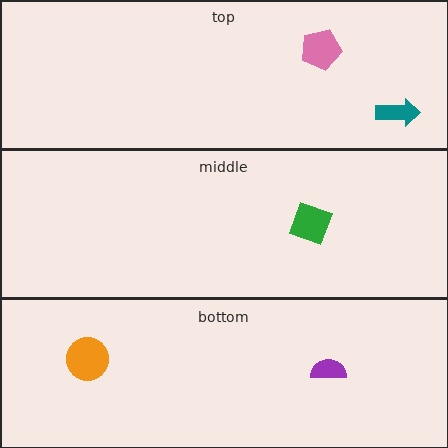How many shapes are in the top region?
2.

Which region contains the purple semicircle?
The bottom region.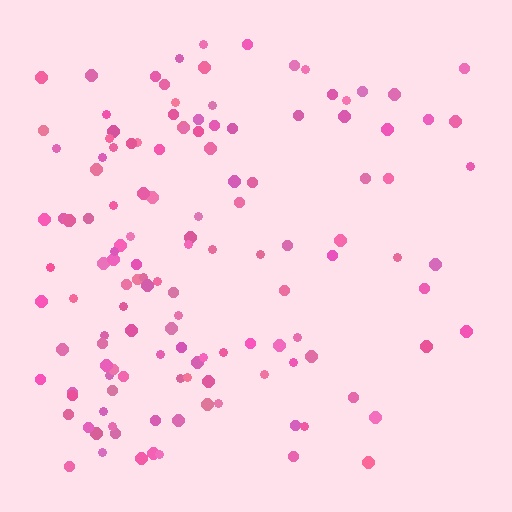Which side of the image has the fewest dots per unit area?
The right.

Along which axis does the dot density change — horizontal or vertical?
Horizontal.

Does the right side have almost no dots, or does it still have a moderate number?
Still a moderate number, just noticeably fewer than the left.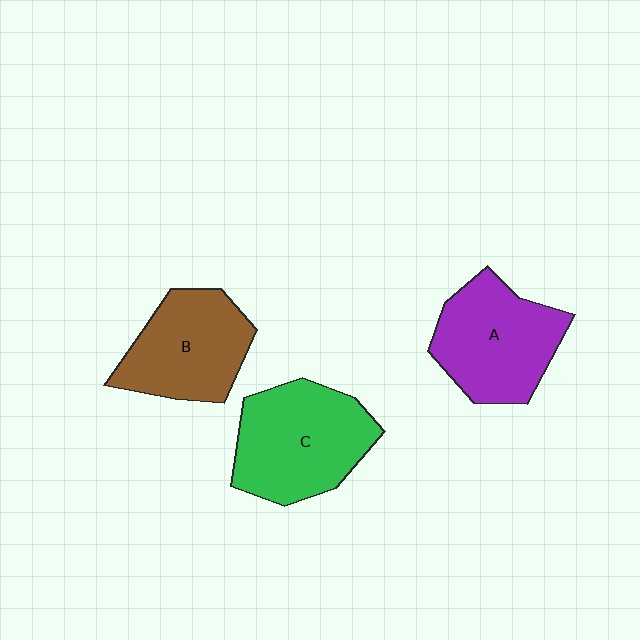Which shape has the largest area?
Shape C (green).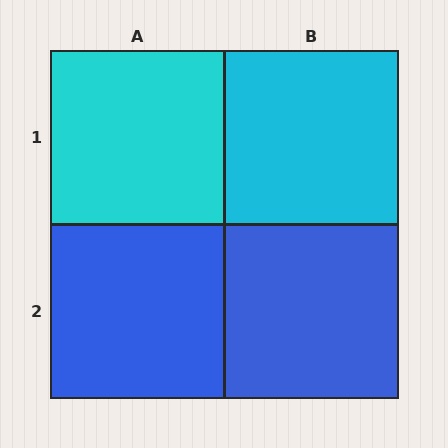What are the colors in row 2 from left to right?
Blue, blue.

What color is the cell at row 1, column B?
Cyan.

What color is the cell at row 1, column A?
Cyan.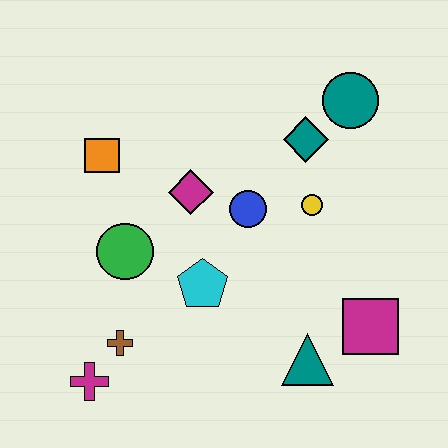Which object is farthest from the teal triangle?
The orange square is farthest from the teal triangle.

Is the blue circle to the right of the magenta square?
No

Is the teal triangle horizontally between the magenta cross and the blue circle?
No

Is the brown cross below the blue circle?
Yes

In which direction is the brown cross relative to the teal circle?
The brown cross is below the teal circle.